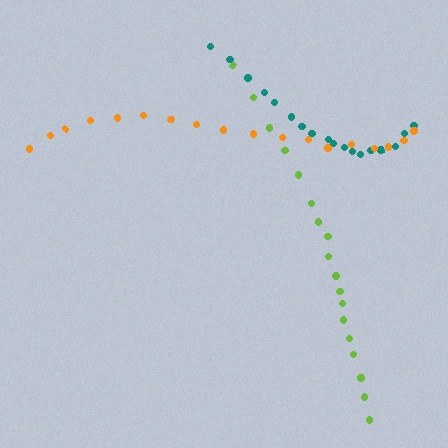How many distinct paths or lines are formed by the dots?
There are 3 distinct paths.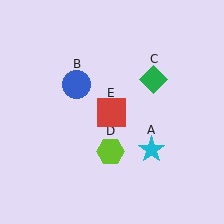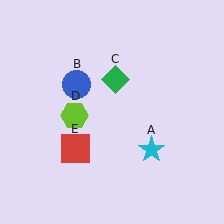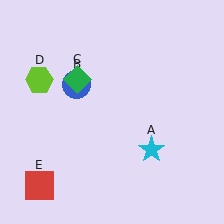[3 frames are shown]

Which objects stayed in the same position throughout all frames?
Cyan star (object A) and blue circle (object B) remained stationary.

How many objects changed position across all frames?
3 objects changed position: green diamond (object C), lime hexagon (object D), red square (object E).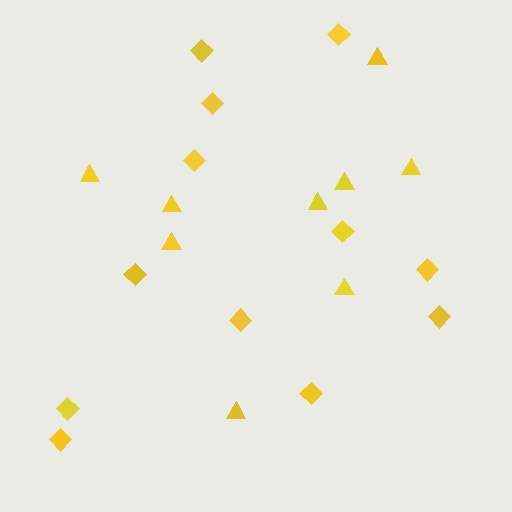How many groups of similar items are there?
There are 2 groups: one group of triangles (9) and one group of diamonds (12).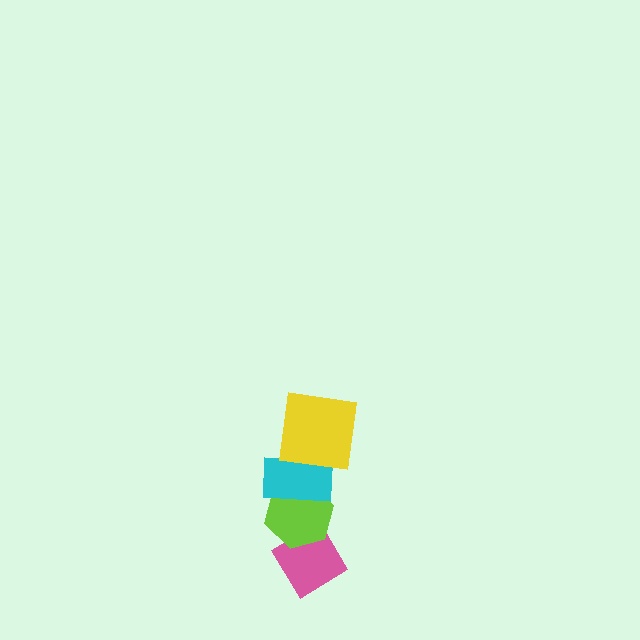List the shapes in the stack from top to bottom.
From top to bottom: the yellow square, the cyan rectangle, the lime hexagon, the pink diamond.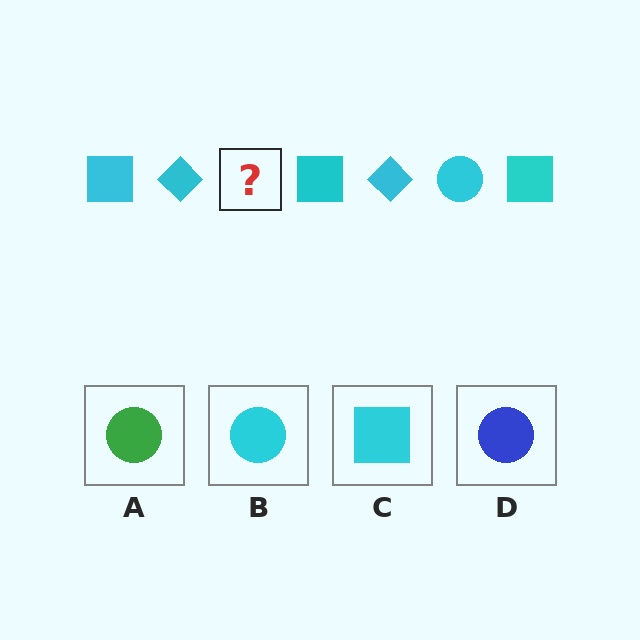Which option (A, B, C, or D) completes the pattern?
B.